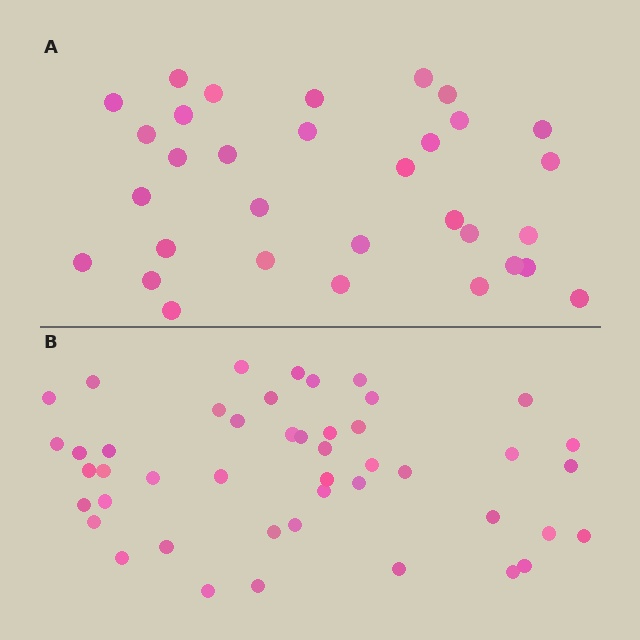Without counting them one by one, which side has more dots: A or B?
Region B (the bottom region) has more dots.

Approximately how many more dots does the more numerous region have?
Region B has approximately 15 more dots than region A.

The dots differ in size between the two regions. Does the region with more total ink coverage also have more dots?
No. Region A has more total ink coverage because its dots are larger, but region B actually contains more individual dots. Total area can be misleading — the number of items is what matters here.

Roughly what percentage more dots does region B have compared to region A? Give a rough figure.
About 45% more.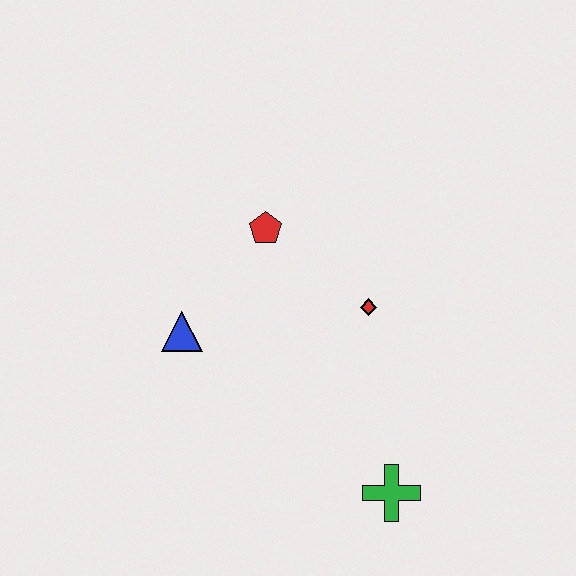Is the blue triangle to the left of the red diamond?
Yes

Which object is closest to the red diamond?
The red pentagon is closest to the red diamond.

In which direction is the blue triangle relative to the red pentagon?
The blue triangle is below the red pentagon.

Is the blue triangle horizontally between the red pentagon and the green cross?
No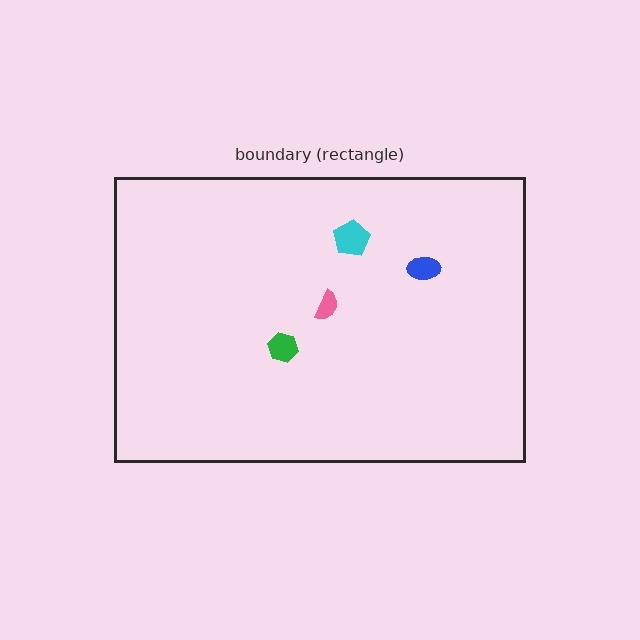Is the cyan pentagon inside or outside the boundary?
Inside.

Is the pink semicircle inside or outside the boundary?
Inside.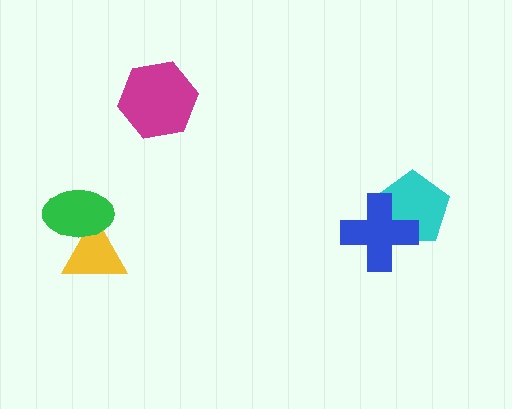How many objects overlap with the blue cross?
1 object overlaps with the blue cross.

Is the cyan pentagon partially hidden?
Yes, it is partially covered by another shape.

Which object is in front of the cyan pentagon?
The blue cross is in front of the cyan pentagon.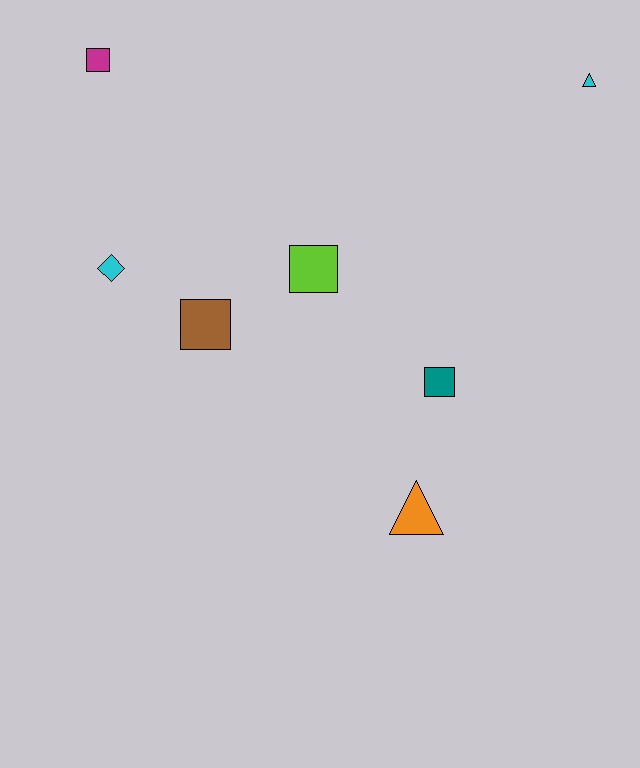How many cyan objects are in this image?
There are 2 cyan objects.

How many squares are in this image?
There are 4 squares.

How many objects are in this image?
There are 7 objects.